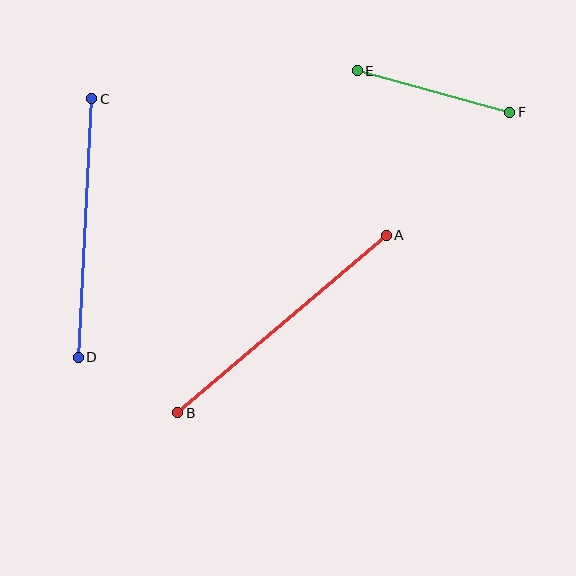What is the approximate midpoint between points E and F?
The midpoint is at approximately (434, 91) pixels.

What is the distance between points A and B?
The distance is approximately 274 pixels.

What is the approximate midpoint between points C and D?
The midpoint is at approximately (85, 228) pixels.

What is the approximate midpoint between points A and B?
The midpoint is at approximately (282, 324) pixels.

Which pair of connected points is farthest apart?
Points A and B are farthest apart.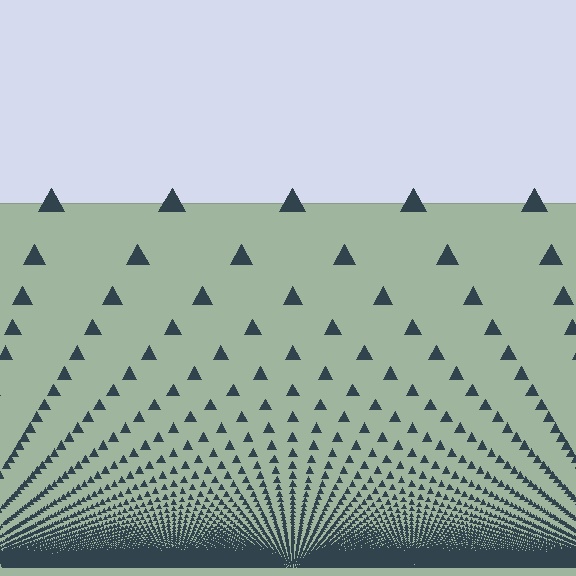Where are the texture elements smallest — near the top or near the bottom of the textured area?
Near the bottom.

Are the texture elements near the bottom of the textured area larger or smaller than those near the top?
Smaller. The gradient is inverted — elements near the bottom are smaller and denser.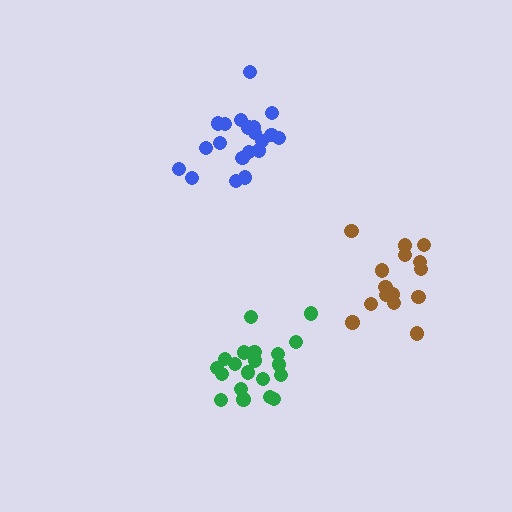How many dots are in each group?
Group 1: 20 dots, Group 2: 20 dots, Group 3: 15 dots (55 total).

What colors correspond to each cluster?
The clusters are colored: blue, green, brown.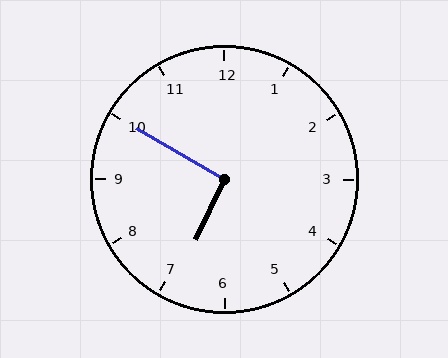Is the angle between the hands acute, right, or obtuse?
It is right.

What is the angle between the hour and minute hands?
Approximately 95 degrees.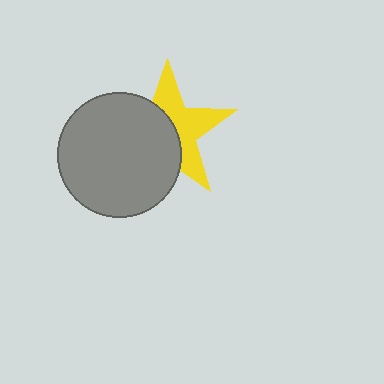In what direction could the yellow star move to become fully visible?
The yellow star could move toward the upper-right. That would shift it out from behind the gray circle entirely.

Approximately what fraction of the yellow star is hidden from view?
Roughly 52% of the yellow star is hidden behind the gray circle.